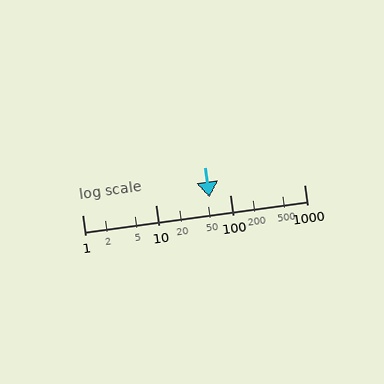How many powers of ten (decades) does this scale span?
The scale spans 3 decades, from 1 to 1000.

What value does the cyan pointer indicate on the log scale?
The pointer indicates approximately 53.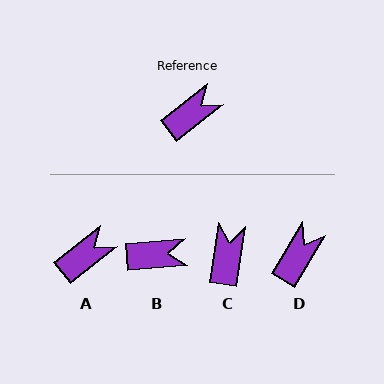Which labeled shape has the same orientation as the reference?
A.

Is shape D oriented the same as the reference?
No, it is off by about 20 degrees.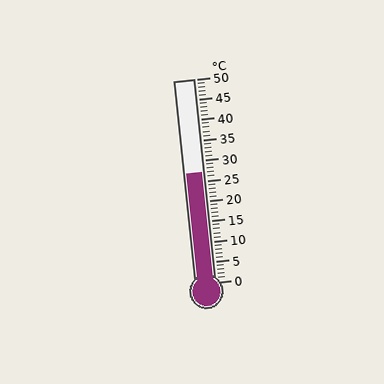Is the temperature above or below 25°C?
The temperature is above 25°C.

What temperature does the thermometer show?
The thermometer shows approximately 27°C.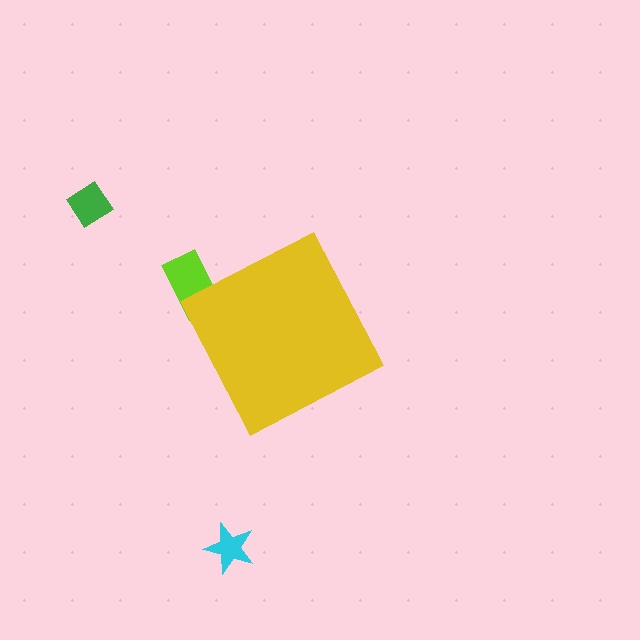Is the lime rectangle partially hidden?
Yes, the lime rectangle is partially hidden behind the yellow diamond.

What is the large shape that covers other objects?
A yellow diamond.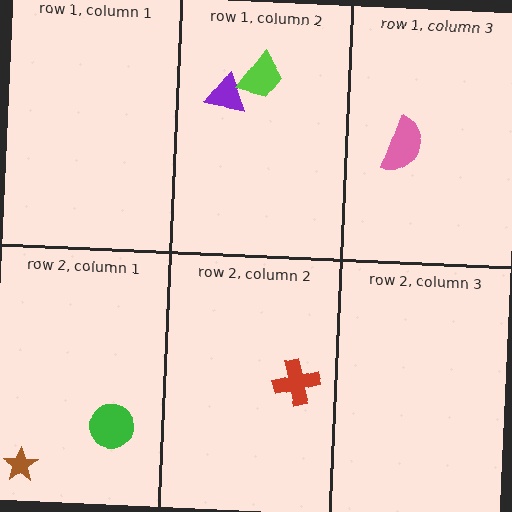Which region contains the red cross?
The row 2, column 2 region.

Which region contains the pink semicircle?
The row 1, column 3 region.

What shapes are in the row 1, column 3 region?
The pink semicircle.